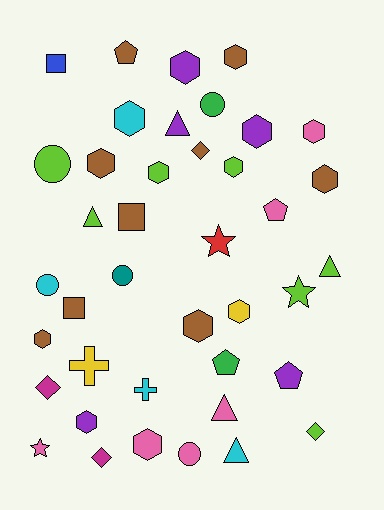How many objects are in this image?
There are 40 objects.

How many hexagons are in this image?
There are 14 hexagons.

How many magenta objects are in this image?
There are 2 magenta objects.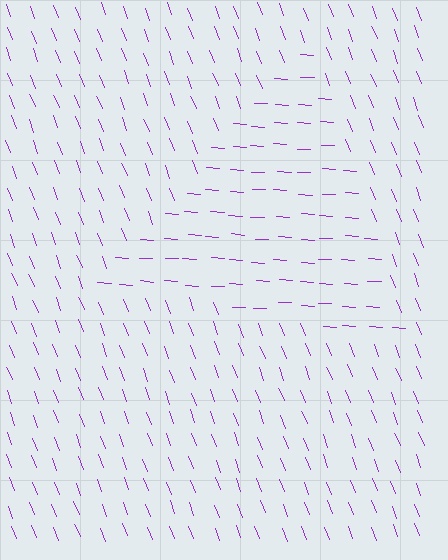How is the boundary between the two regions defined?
The boundary is defined purely by a change in line orientation (approximately 65 degrees difference). All lines are the same color and thickness.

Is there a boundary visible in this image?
Yes, there is a texture boundary formed by a change in line orientation.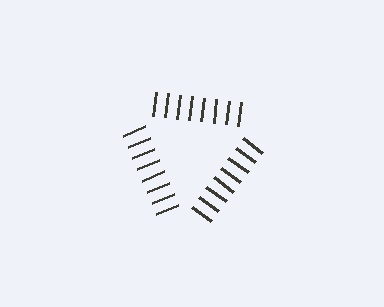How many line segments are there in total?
24 — 8 along each of the 3 edges.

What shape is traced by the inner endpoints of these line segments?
An illusory triangle — the line segments terminate on its edges but no continuous stroke is drawn.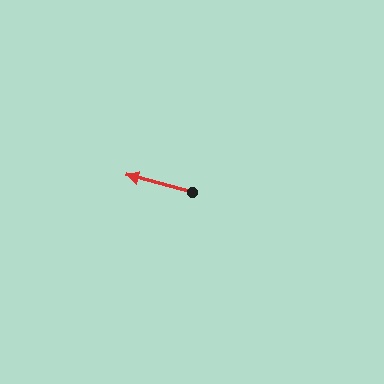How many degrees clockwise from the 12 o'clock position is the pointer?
Approximately 285 degrees.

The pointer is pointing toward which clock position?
Roughly 9 o'clock.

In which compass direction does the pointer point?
West.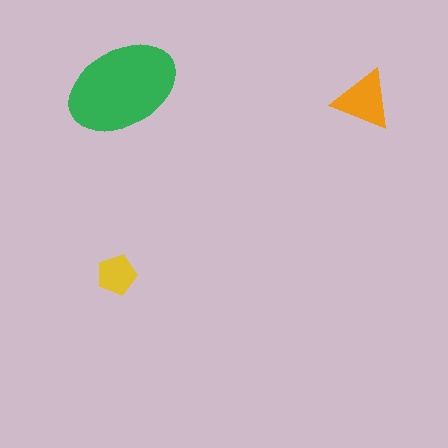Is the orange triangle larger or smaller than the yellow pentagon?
Larger.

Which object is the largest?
The green ellipse.